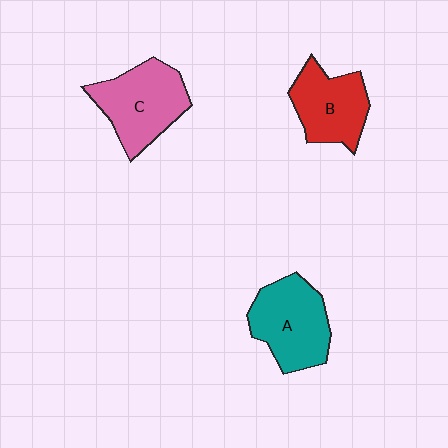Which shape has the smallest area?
Shape B (red).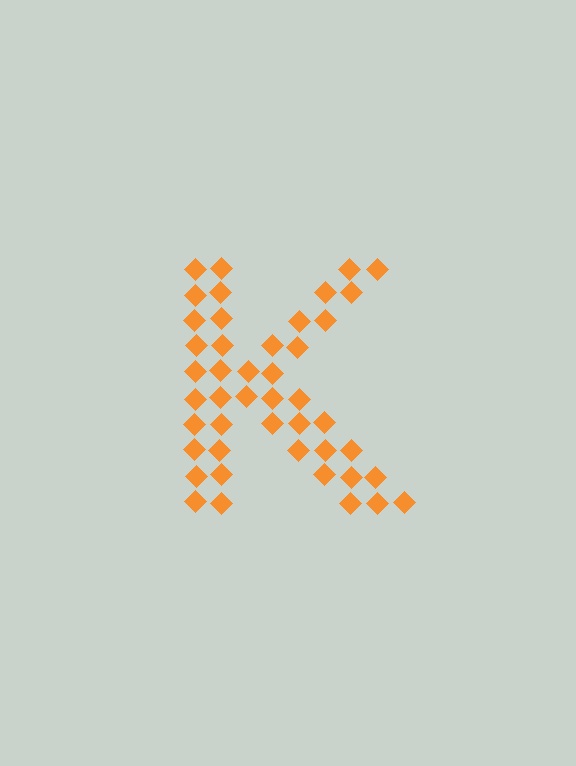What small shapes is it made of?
It is made of small diamonds.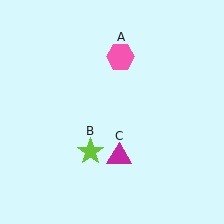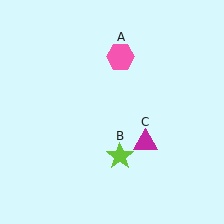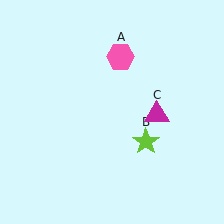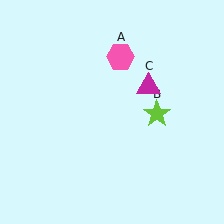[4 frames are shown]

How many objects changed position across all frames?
2 objects changed position: lime star (object B), magenta triangle (object C).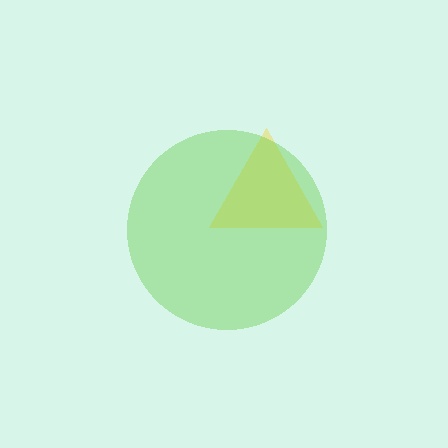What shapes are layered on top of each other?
The layered shapes are: a yellow triangle, a lime circle.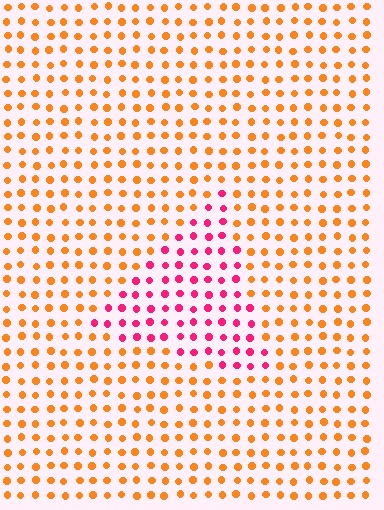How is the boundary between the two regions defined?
The boundary is defined purely by a slight shift in hue (about 54 degrees). Spacing, size, and orientation are identical on both sides.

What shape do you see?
I see a triangle.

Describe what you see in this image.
The image is filled with small orange elements in a uniform arrangement. A triangle-shaped region is visible where the elements are tinted to a slightly different hue, forming a subtle color boundary.